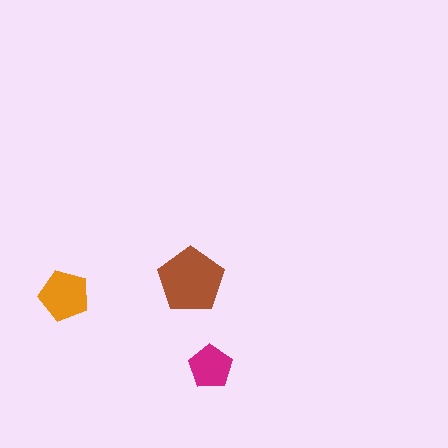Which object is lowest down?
The magenta pentagon is bottommost.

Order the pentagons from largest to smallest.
the brown one, the orange one, the magenta one.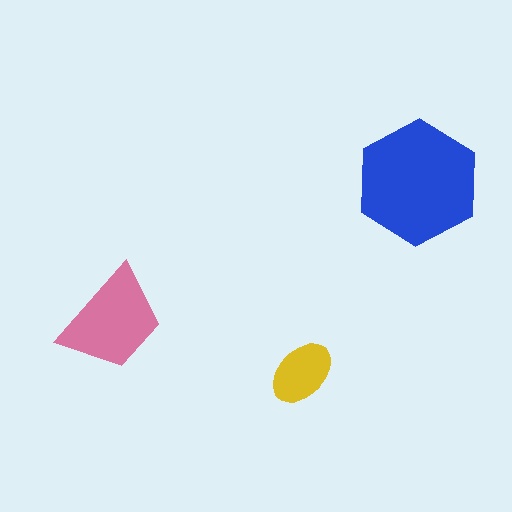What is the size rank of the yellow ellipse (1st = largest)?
3rd.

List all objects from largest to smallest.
The blue hexagon, the pink trapezoid, the yellow ellipse.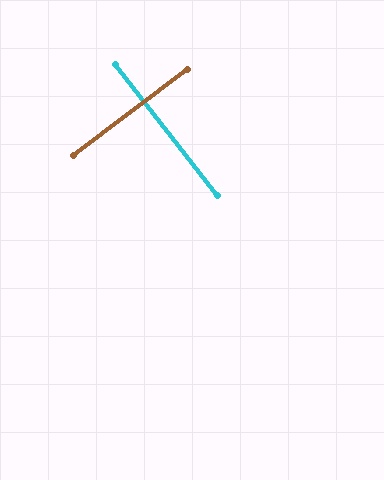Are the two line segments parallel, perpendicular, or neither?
Perpendicular — they meet at approximately 89°.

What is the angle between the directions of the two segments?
Approximately 89 degrees.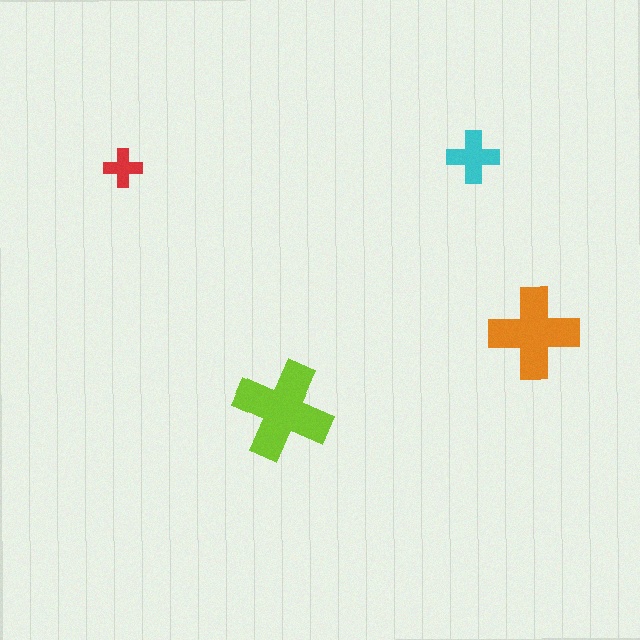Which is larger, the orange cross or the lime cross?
The lime one.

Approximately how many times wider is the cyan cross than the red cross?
About 1.5 times wider.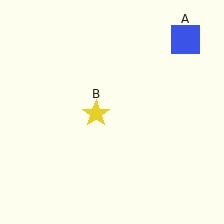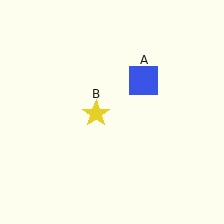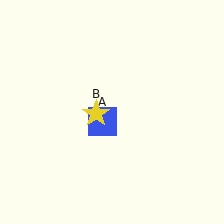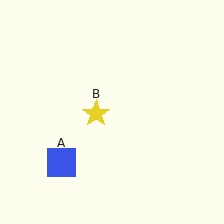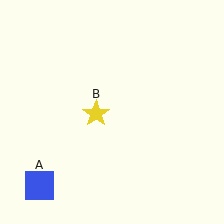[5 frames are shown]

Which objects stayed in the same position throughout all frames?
Yellow star (object B) remained stationary.